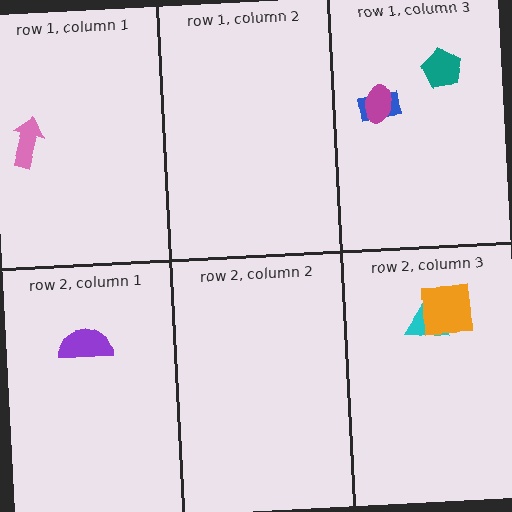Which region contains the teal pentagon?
The row 1, column 3 region.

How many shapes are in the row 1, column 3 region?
3.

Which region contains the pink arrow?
The row 1, column 1 region.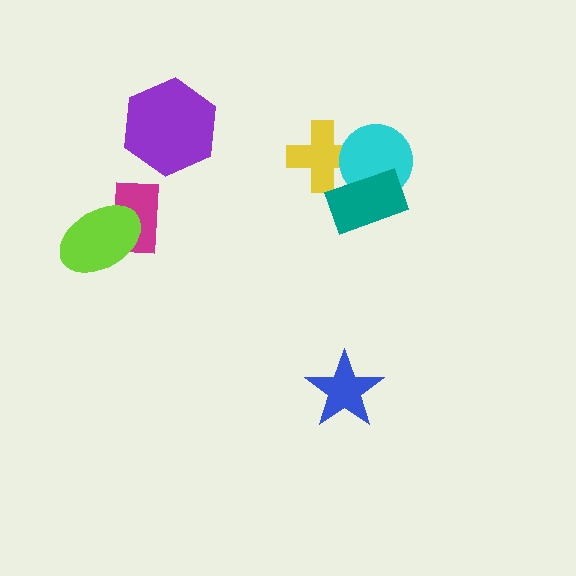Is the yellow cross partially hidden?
Yes, it is partially covered by another shape.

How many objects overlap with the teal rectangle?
2 objects overlap with the teal rectangle.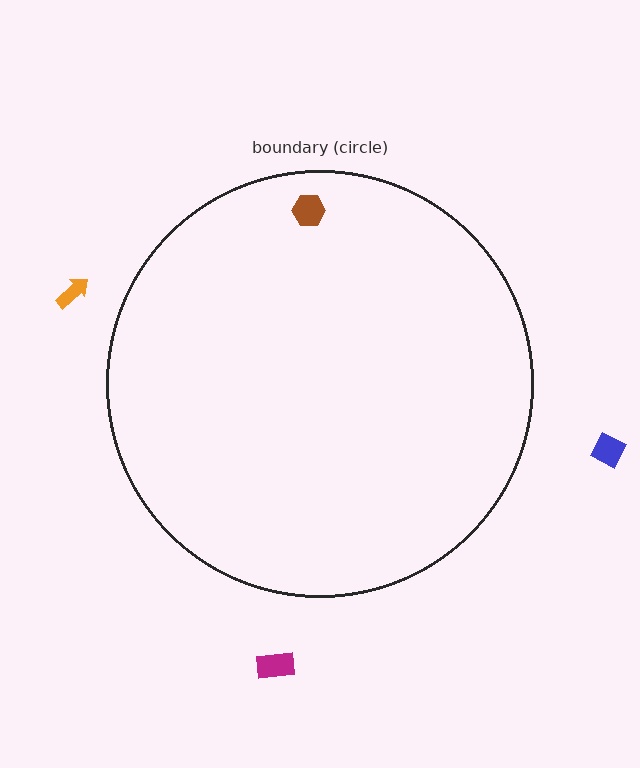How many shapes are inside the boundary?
1 inside, 3 outside.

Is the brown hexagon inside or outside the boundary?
Inside.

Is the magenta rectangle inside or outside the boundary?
Outside.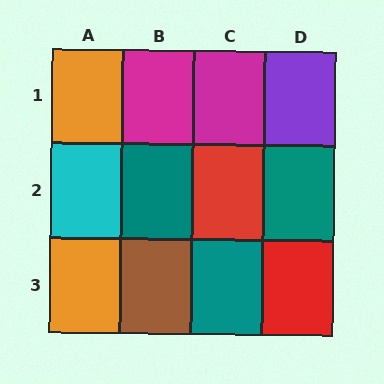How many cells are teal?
3 cells are teal.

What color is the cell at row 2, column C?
Red.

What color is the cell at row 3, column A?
Orange.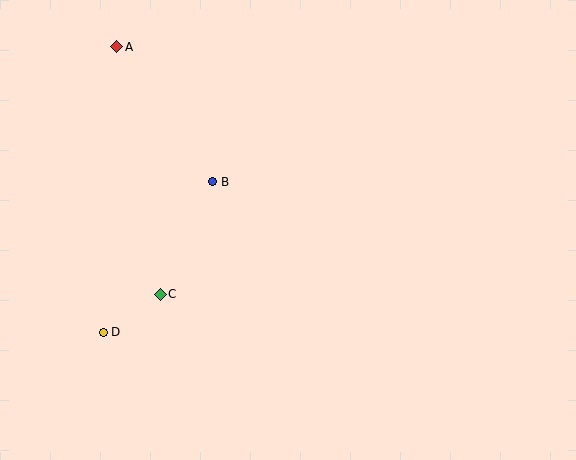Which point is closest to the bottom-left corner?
Point D is closest to the bottom-left corner.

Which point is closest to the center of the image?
Point B at (213, 182) is closest to the center.